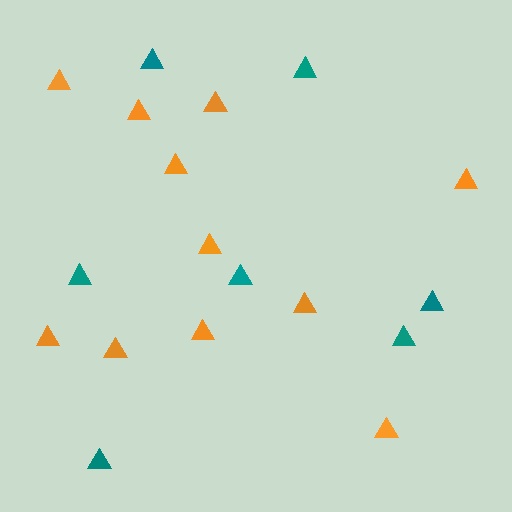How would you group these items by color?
There are 2 groups: one group of teal triangles (7) and one group of orange triangles (11).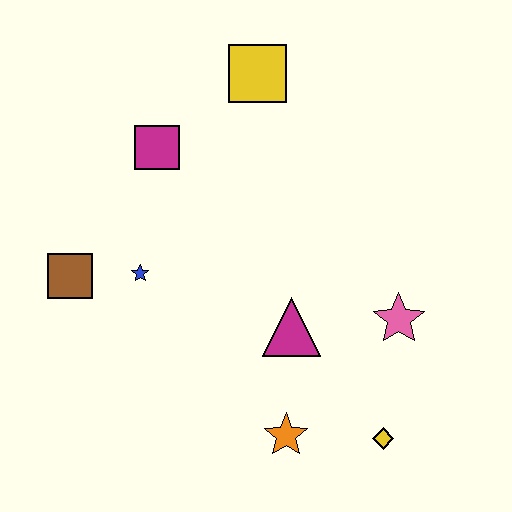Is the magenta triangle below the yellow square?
Yes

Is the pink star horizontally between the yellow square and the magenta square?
No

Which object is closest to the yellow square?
The magenta square is closest to the yellow square.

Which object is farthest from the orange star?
The yellow square is farthest from the orange star.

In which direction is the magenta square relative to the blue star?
The magenta square is above the blue star.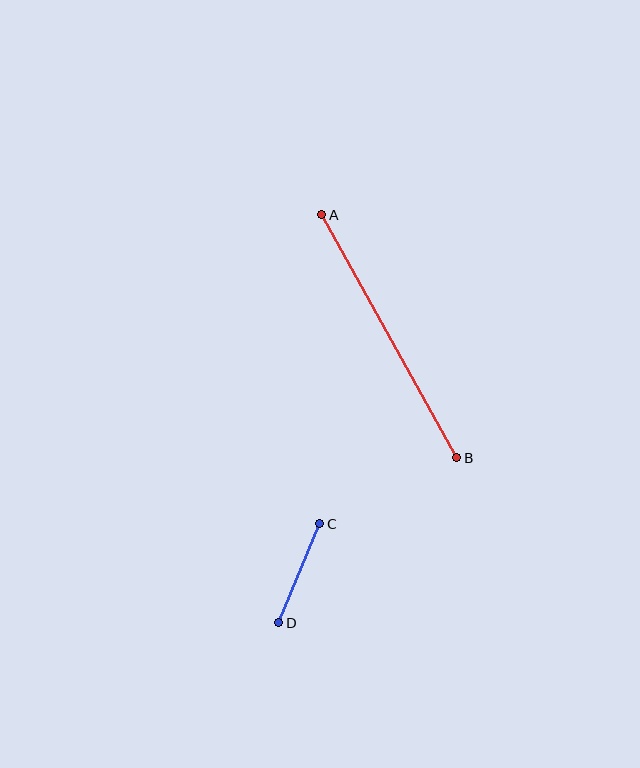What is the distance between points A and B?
The distance is approximately 278 pixels.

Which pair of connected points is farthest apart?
Points A and B are farthest apart.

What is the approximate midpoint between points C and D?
The midpoint is at approximately (299, 573) pixels.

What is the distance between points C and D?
The distance is approximately 107 pixels.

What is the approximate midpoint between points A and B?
The midpoint is at approximately (389, 336) pixels.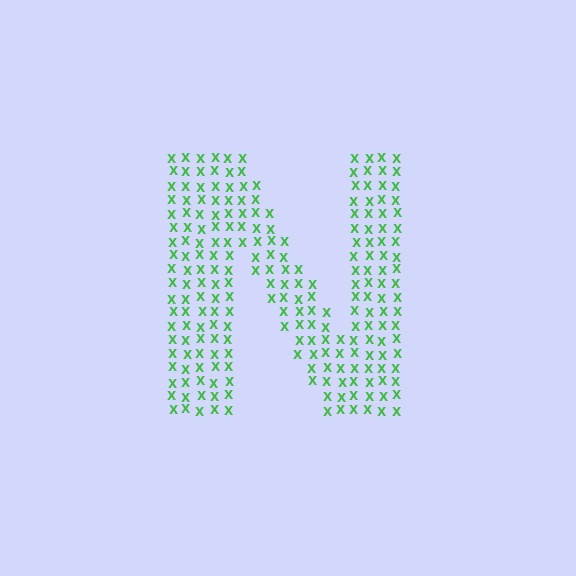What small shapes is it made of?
It is made of small letter X's.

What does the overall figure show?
The overall figure shows the letter N.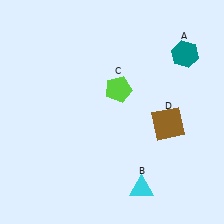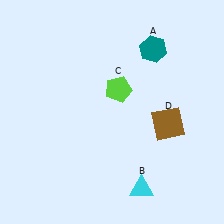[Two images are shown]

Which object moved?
The teal hexagon (A) moved left.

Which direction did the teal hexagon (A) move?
The teal hexagon (A) moved left.